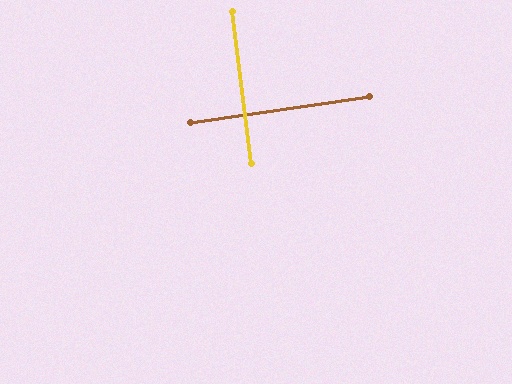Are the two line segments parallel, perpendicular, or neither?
Perpendicular — they meet at approximately 89°.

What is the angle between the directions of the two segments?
Approximately 89 degrees.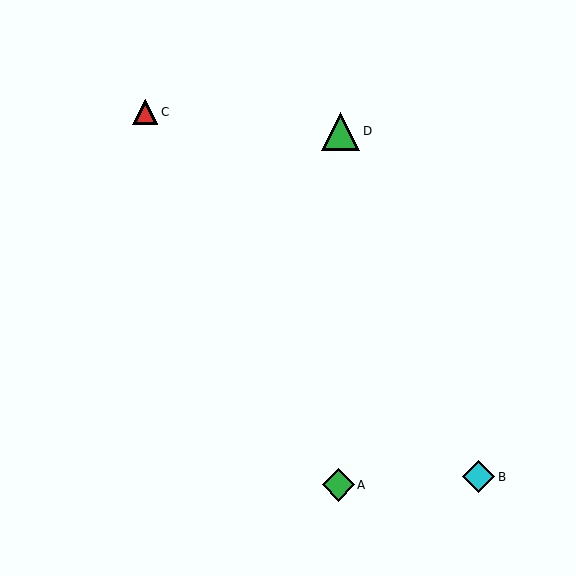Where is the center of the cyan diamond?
The center of the cyan diamond is at (479, 477).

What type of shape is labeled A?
Shape A is a green diamond.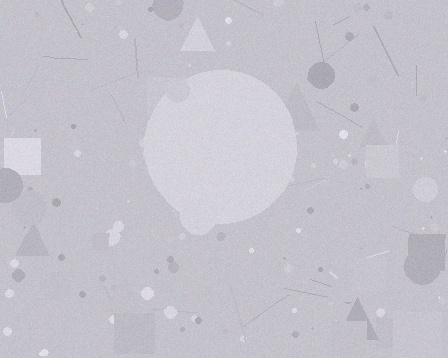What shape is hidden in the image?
A circle is hidden in the image.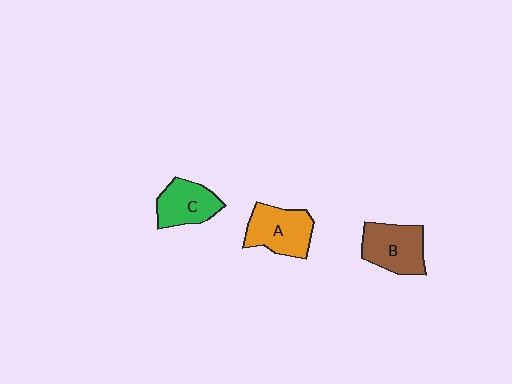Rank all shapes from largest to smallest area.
From largest to smallest: B (brown), A (orange), C (green).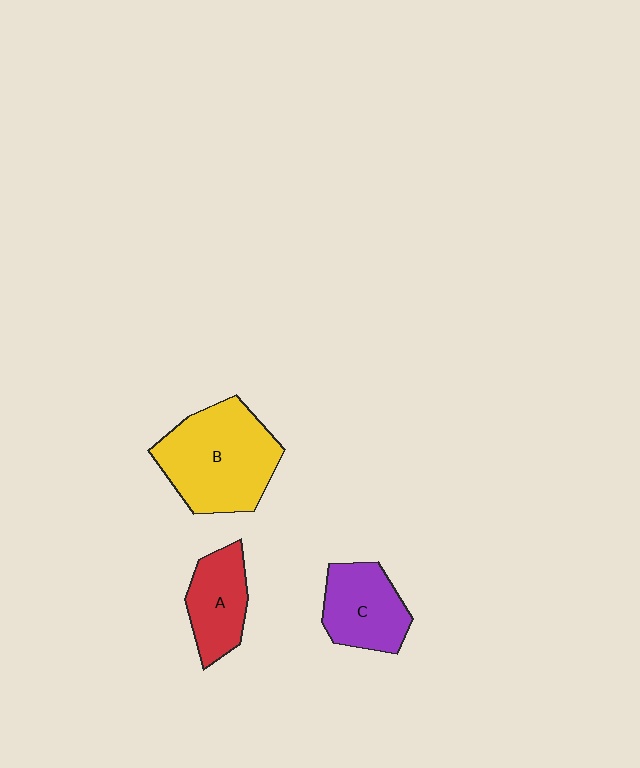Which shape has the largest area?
Shape B (yellow).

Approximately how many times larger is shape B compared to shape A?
Approximately 1.9 times.